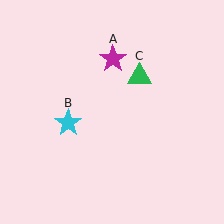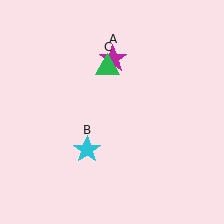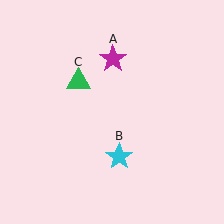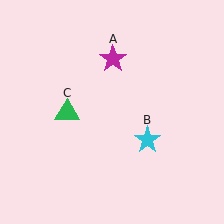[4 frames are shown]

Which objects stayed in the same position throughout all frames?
Magenta star (object A) remained stationary.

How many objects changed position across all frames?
2 objects changed position: cyan star (object B), green triangle (object C).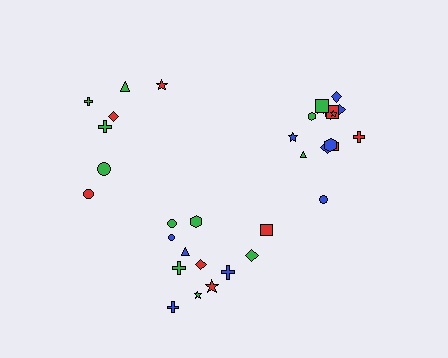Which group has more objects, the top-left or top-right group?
The top-right group.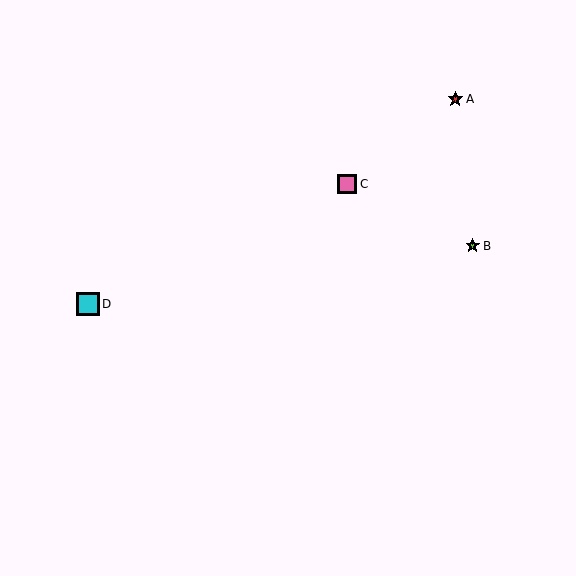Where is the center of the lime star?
The center of the lime star is at (473, 246).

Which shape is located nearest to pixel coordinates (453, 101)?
The red star (labeled A) at (455, 99) is nearest to that location.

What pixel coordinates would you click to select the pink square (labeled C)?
Click at (347, 184) to select the pink square C.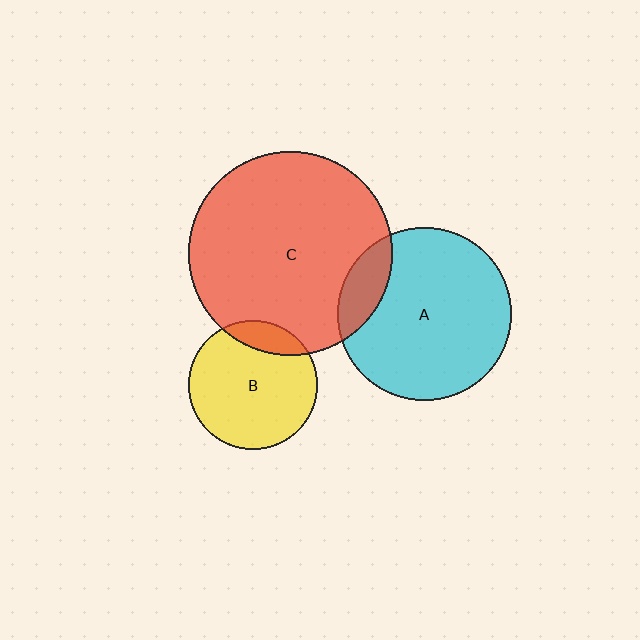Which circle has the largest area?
Circle C (red).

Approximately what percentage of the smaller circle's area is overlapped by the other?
Approximately 15%.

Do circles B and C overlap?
Yes.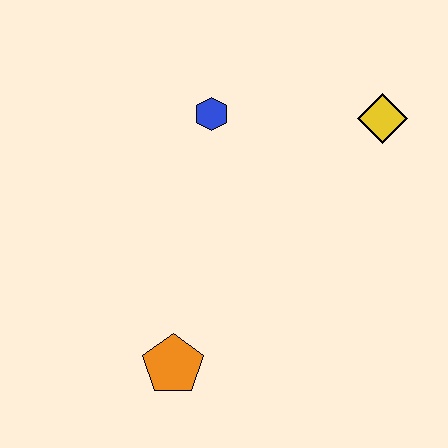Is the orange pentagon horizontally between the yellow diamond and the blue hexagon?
No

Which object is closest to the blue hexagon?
The yellow diamond is closest to the blue hexagon.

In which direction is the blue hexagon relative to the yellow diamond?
The blue hexagon is to the left of the yellow diamond.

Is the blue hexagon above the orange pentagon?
Yes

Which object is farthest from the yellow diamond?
The orange pentagon is farthest from the yellow diamond.